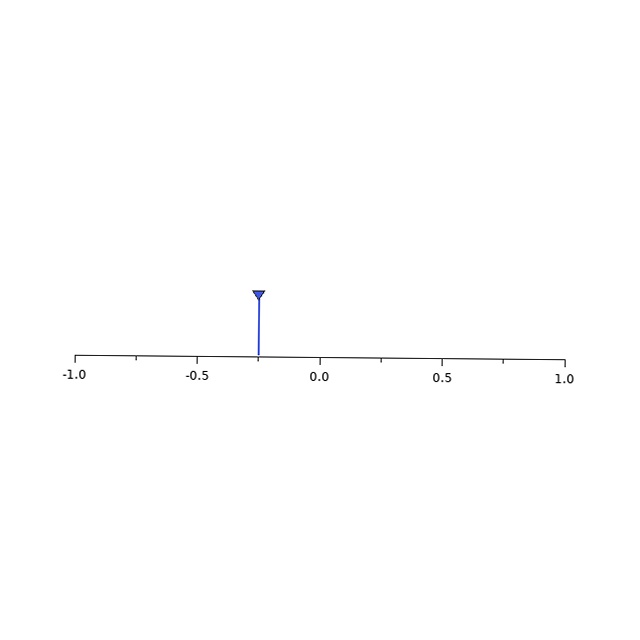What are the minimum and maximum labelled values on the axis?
The axis runs from -1.0 to 1.0.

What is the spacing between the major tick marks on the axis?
The major ticks are spaced 0.5 apart.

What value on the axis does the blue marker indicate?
The marker indicates approximately -0.25.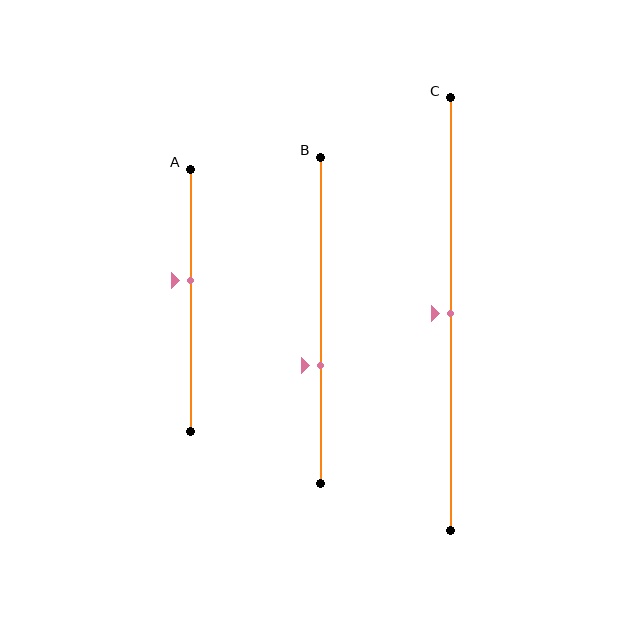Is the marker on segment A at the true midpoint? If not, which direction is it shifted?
No, the marker on segment A is shifted upward by about 7% of the segment length.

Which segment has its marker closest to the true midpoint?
Segment C has its marker closest to the true midpoint.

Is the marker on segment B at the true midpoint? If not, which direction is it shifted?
No, the marker on segment B is shifted downward by about 14% of the segment length.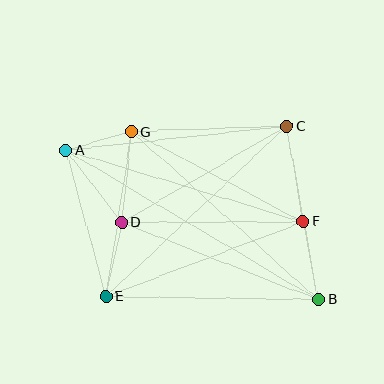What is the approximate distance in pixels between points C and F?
The distance between C and F is approximately 96 pixels.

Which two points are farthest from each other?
Points A and B are farthest from each other.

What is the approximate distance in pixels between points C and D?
The distance between C and D is approximately 191 pixels.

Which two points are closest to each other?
Points A and G are closest to each other.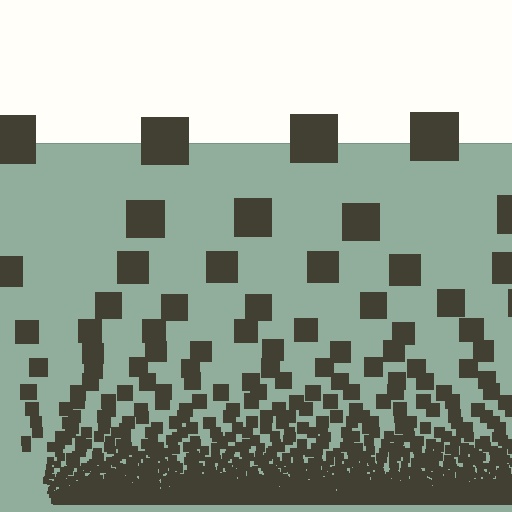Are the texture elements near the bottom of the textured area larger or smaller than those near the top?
Smaller. The gradient is inverted — elements near the bottom are smaller and denser.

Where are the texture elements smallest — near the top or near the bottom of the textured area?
Near the bottom.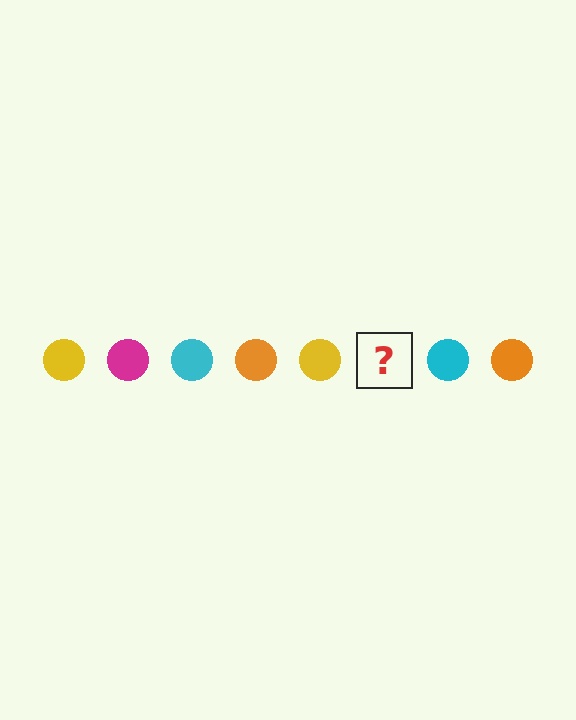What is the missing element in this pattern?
The missing element is a magenta circle.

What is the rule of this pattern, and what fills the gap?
The rule is that the pattern cycles through yellow, magenta, cyan, orange circles. The gap should be filled with a magenta circle.